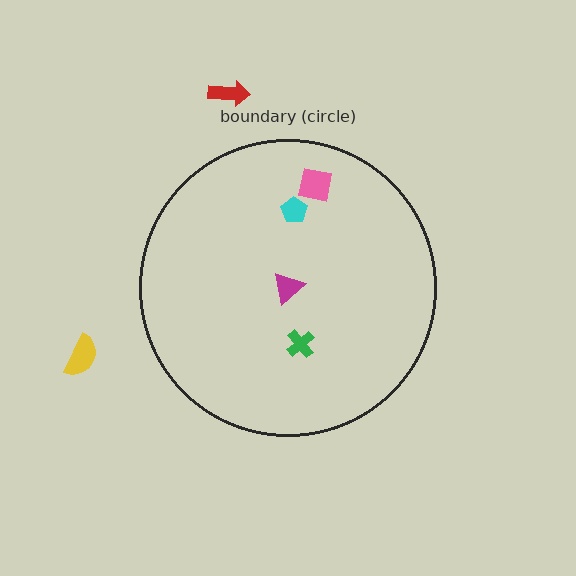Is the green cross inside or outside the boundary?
Inside.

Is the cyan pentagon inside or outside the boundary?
Inside.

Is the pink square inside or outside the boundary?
Inside.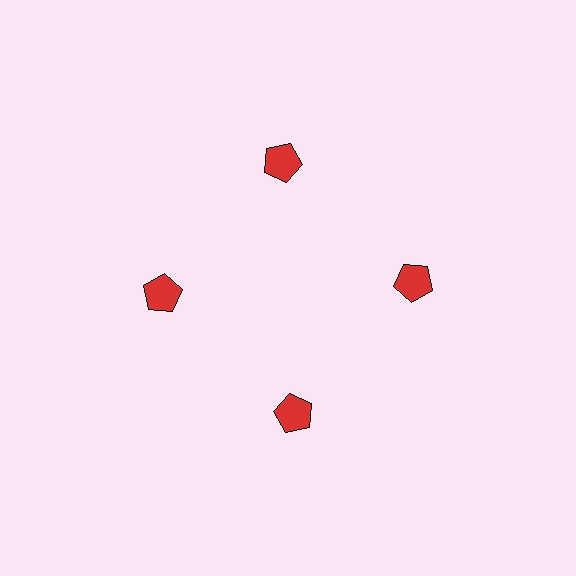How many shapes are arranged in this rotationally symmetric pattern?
There are 4 shapes, arranged in 4 groups of 1.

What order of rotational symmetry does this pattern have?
This pattern has 4-fold rotational symmetry.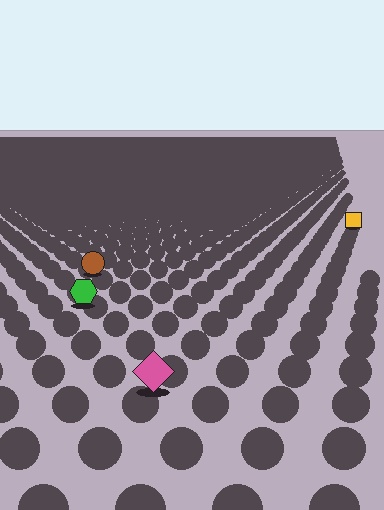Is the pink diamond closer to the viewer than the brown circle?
Yes. The pink diamond is closer — you can tell from the texture gradient: the ground texture is coarser near it.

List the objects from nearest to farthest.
From nearest to farthest: the pink diamond, the green hexagon, the brown circle, the yellow square.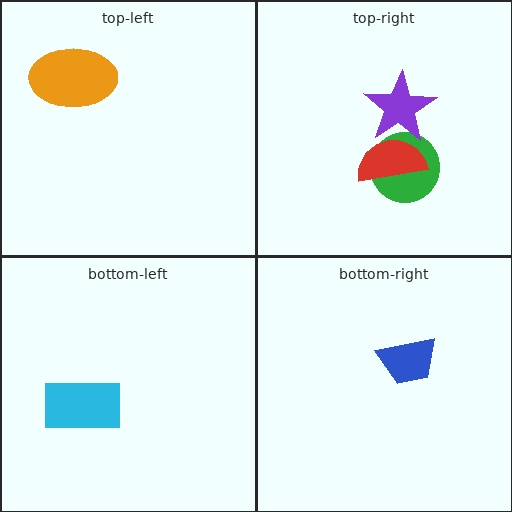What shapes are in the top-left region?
The orange ellipse.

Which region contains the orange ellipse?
The top-left region.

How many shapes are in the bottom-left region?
1.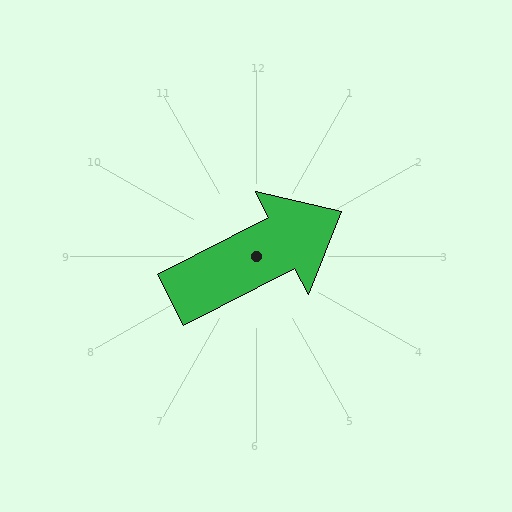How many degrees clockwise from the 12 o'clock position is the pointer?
Approximately 63 degrees.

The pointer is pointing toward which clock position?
Roughly 2 o'clock.